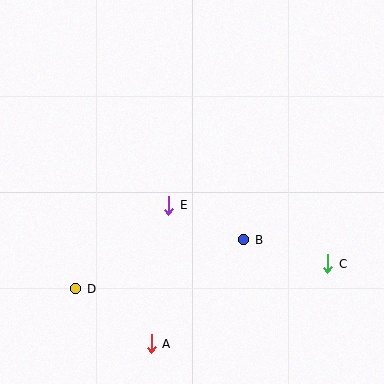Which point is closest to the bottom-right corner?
Point C is closest to the bottom-right corner.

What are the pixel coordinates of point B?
Point B is at (244, 240).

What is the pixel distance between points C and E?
The distance between C and E is 169 pixels.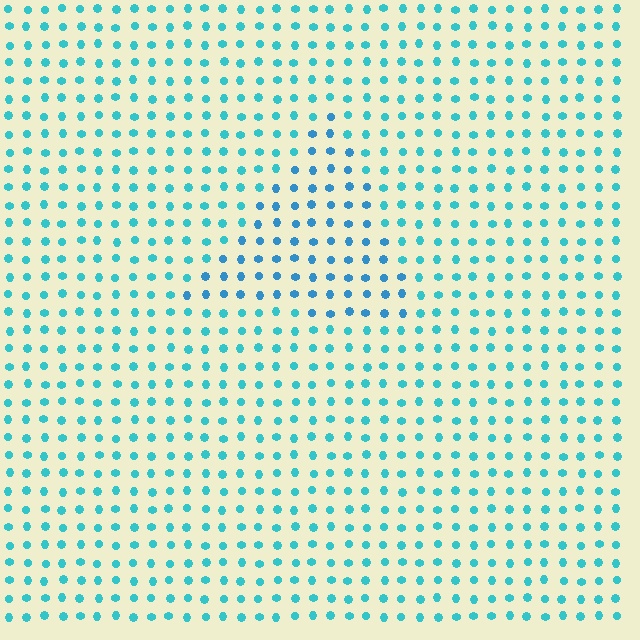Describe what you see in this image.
The image is filled with small cyan elements in a uniform arrangement. A triangle-shaped region is visible where the elements are tinted to a slightly different hue, forming a subtle color boundary.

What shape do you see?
I see a triangle.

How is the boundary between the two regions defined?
The boundary is defined purely by a slight shift in hue (about 22 degrees). Spacing, size, and orientation are identical on both sides.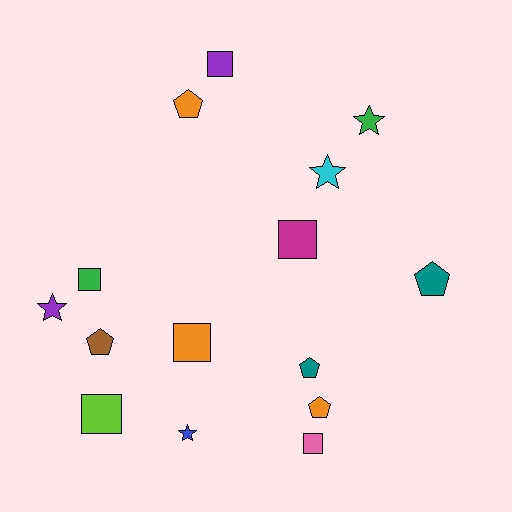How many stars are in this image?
There are 4 stars.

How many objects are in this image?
There are 15 objects.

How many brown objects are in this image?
There is 1 brown object.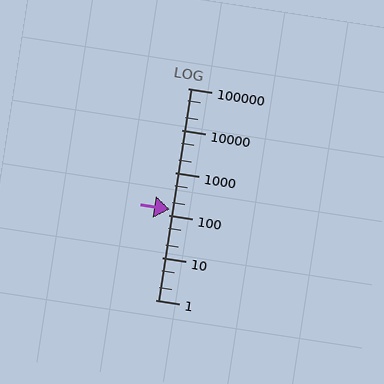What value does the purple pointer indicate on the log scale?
The pointer indicates approximately 140.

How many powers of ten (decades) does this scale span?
The scale spans 5 decades, from 1 to 100000.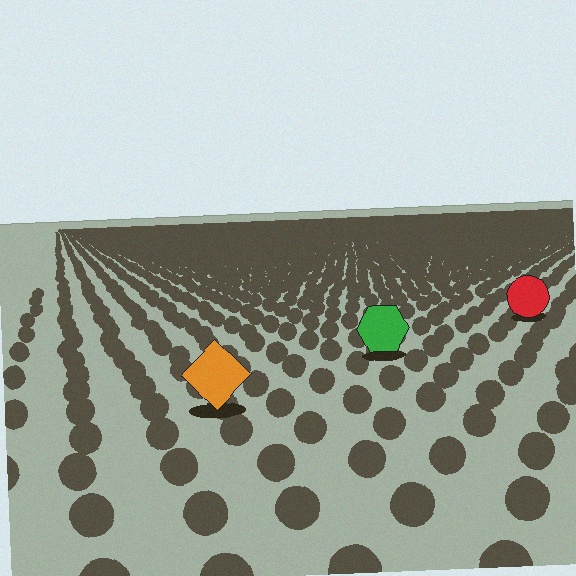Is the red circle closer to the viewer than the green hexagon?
No. The green hexagon is closer — you can tell from the texture gradient: the ground texture is coarser near it.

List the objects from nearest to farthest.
From nearest to farthest: the orange diamond, the green hexagon, the red circle.